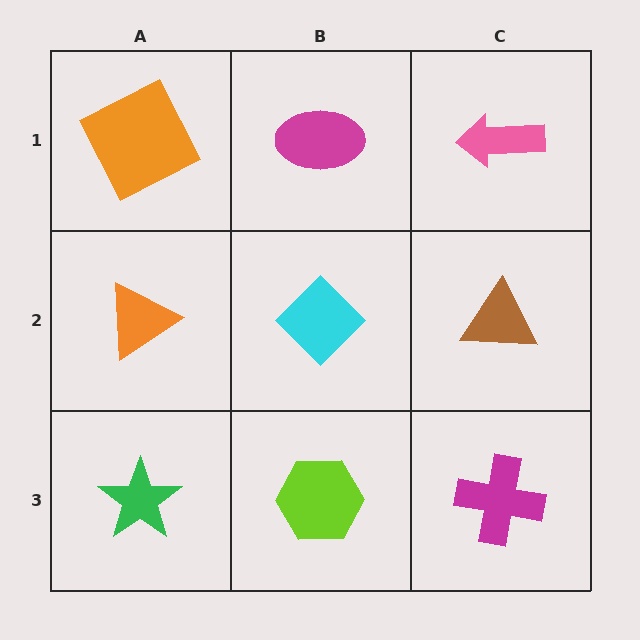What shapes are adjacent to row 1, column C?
A brown triangle (row 2, column C), a magenta ellipse (row 1, column B).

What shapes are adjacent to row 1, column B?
A cyan diamond (row 2, column B), an orange square (row 1, column A), a pink arrow (row 1, column C).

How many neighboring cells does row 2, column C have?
3.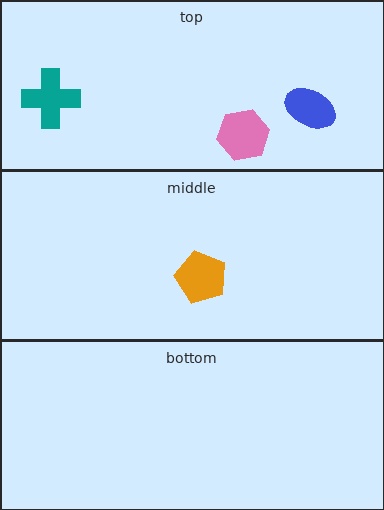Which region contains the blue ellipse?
The top region.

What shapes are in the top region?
The blue ellipse, the pink hexagon, the teal cross.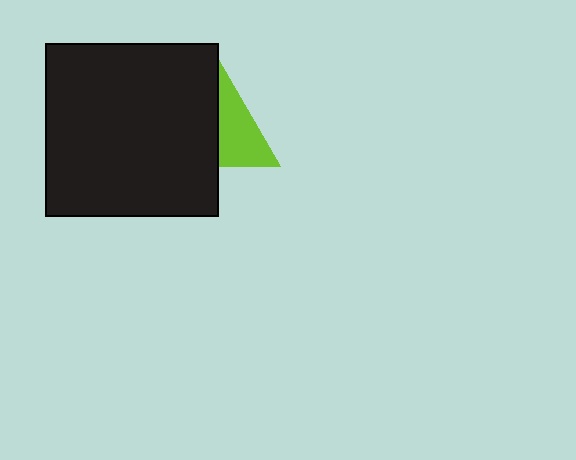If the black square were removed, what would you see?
You would see the complete lime triangle.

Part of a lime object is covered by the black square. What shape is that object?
It is a triangle.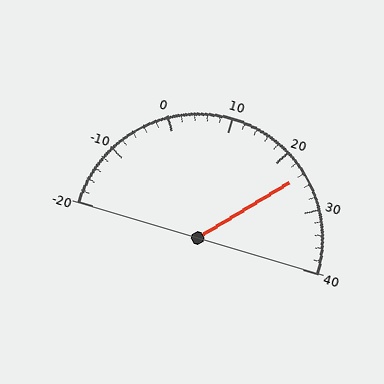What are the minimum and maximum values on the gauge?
The gauge ranges from -20 to 40.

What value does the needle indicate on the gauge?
The needle indicates approximately 24.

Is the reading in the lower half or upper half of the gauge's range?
The reading is in the upper half of the range (-20 to 40).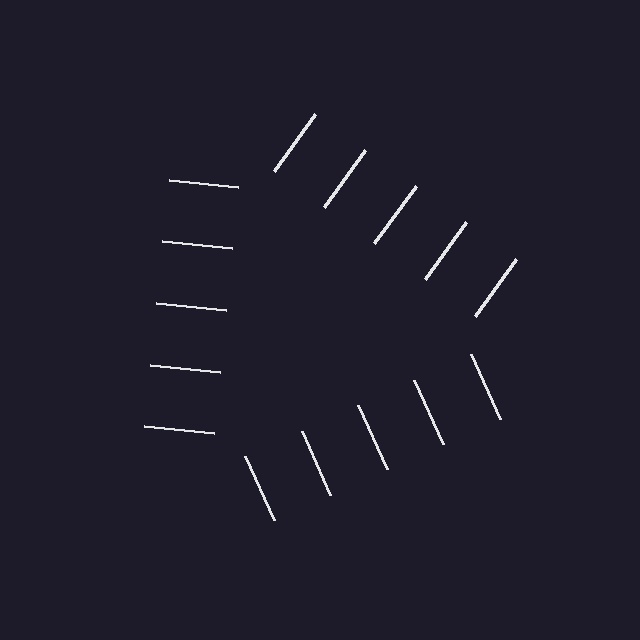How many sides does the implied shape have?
3 sides — the line-ends trace a triangle.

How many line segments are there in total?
15 — 5 along each of the 3 edges.